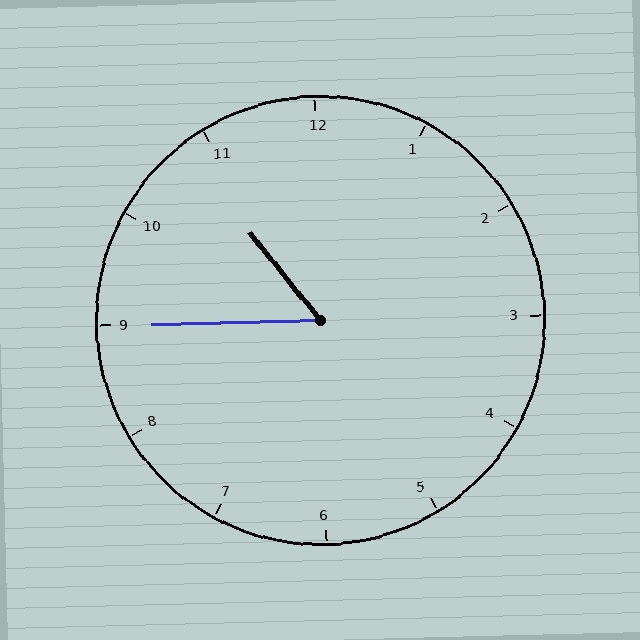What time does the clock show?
10:45.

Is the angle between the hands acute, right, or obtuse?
It is acute.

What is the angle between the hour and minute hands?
Approximately 52 degrees.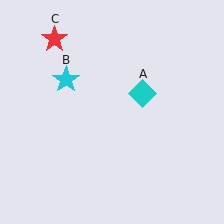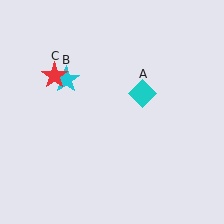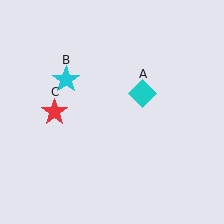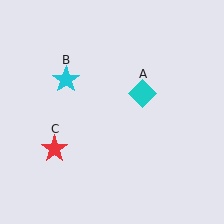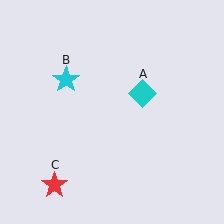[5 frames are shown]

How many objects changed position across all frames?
1 object changed position: red star (object C).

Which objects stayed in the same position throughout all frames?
Cyan diamond (object A) and cyan star (object B) remained stationary.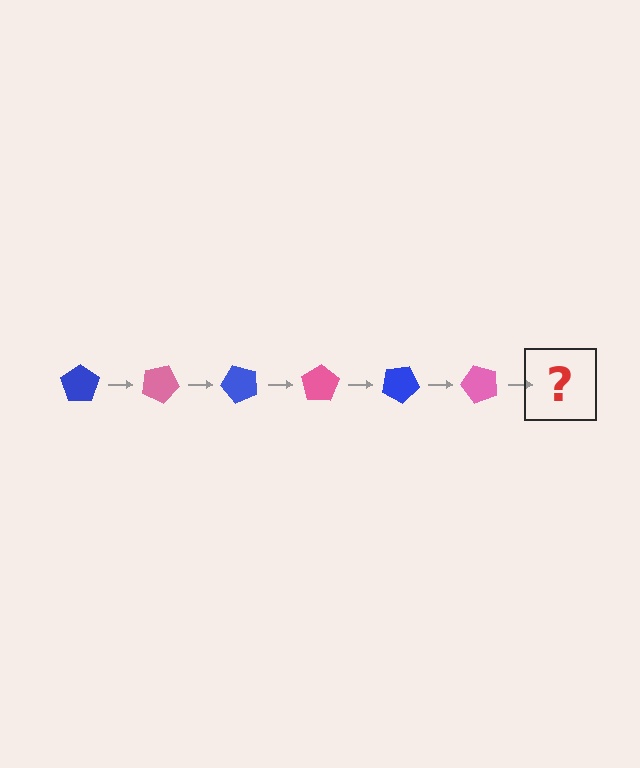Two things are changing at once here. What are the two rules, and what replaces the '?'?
The two rules are that it rotates 25 degrees each step and the color cycles through blue and pink. The '?' should be a blue pentagon, rotated 150 degrees from the start.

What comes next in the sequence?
The next element should be a blue pentagon, rotated 150 degrees from the start.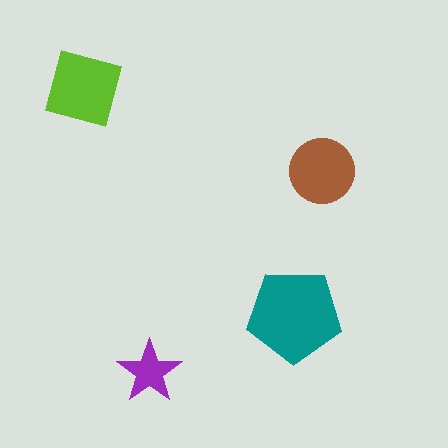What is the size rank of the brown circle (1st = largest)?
3rd.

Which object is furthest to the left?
The lime square is leftmost.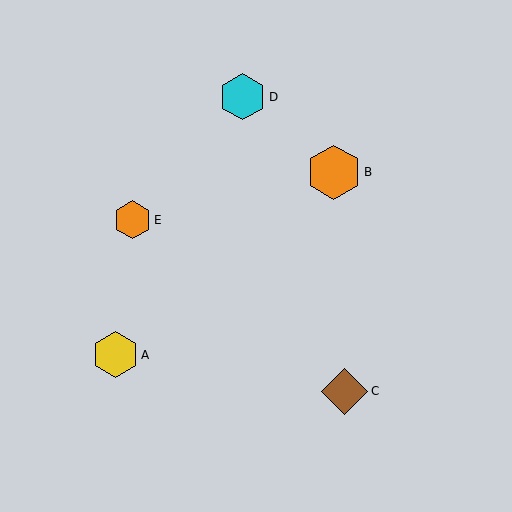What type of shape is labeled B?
Shape B is an orange hexagon.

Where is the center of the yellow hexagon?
The center of the yellow hexagon is at (116, 355).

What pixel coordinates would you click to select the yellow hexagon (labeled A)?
Click at (116, 355) to select the yellow hexagon A.